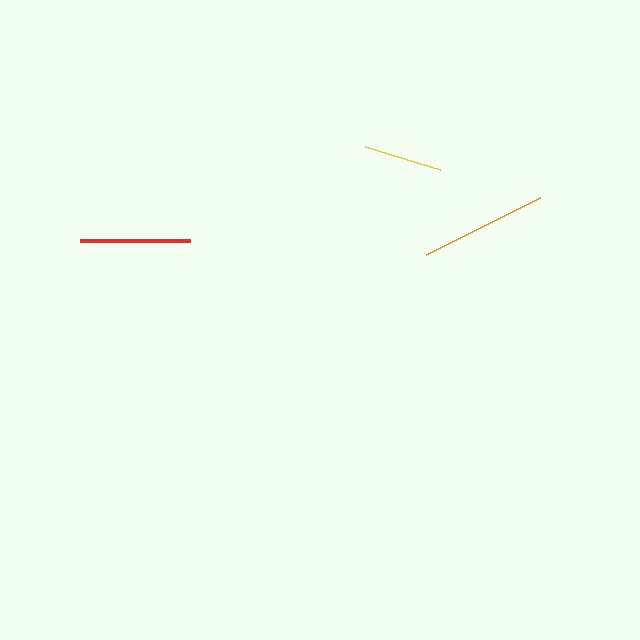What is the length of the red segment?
The red segment is approximately 110 pixels long.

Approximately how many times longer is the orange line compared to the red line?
The orange line is approximately 1.2 times the length of the red line.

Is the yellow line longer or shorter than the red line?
The red line is longer than the yellow line.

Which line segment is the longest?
The orange line is the longest at approximately 128 pixels.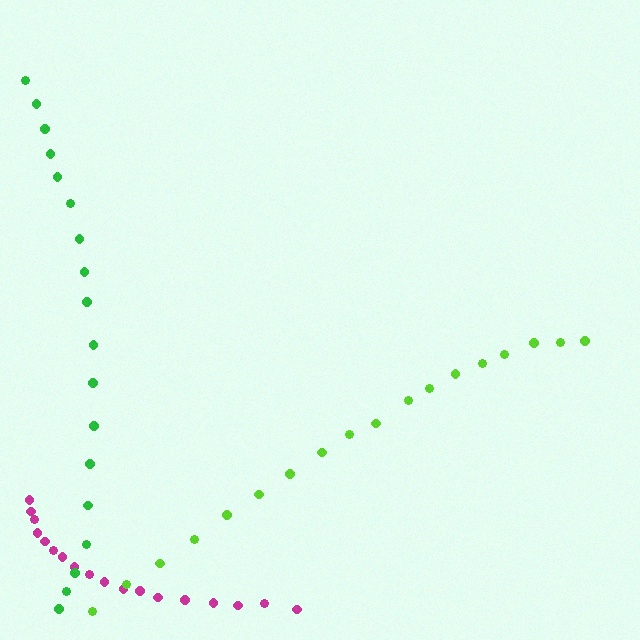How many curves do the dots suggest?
There are 3 distinct paths.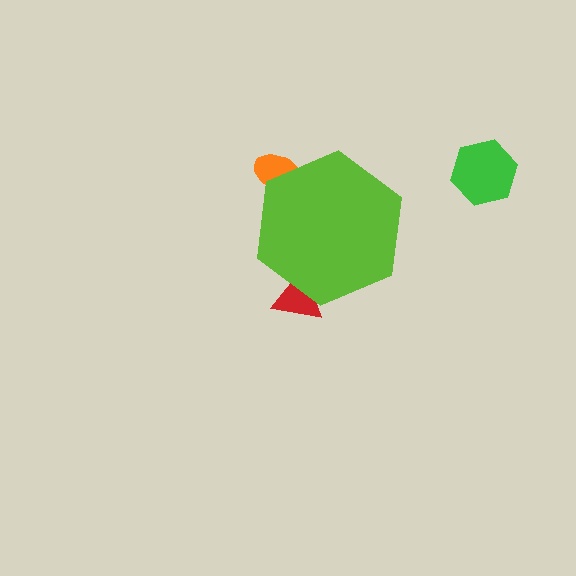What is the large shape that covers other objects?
A lime hexagon.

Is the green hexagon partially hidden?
No, the green hexagon is fully visible.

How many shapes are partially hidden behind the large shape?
2 shapes are partially hidden.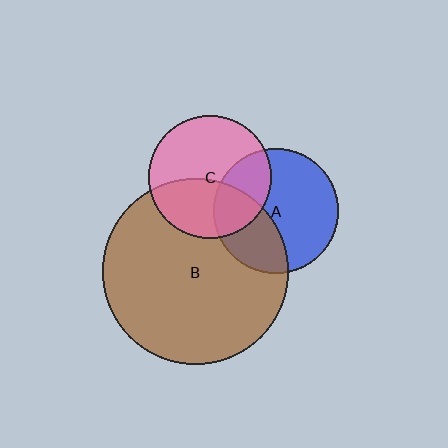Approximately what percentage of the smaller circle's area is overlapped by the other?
Approximately 35%.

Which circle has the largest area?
Circle B (brown).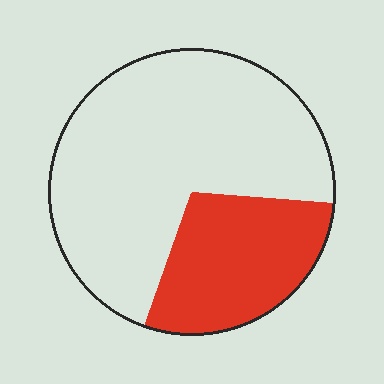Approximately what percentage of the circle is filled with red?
Approximately 30%.